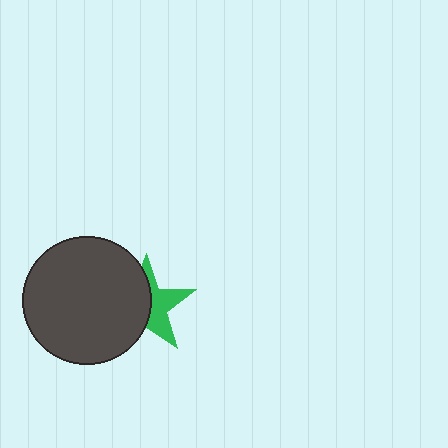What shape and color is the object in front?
The object in front is a dark gray circle.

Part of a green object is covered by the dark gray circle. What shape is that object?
It is a star.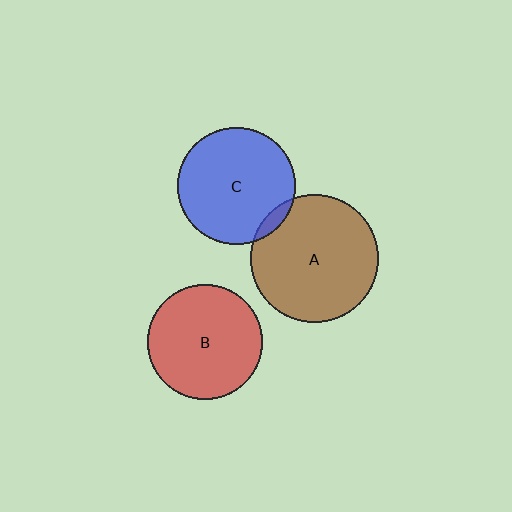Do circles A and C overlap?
Yes.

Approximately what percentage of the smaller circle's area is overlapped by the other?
Approximately 5%.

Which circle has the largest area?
Circle A (brown).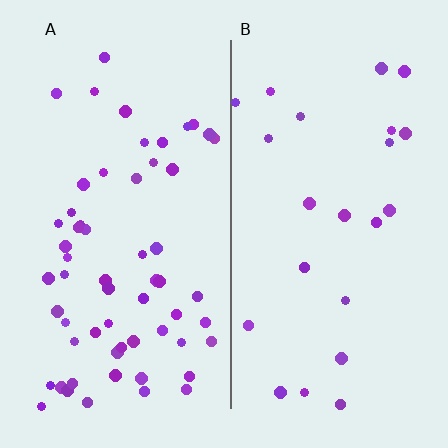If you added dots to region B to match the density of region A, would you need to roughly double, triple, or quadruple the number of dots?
Approximately triple.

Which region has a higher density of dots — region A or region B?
A (the left).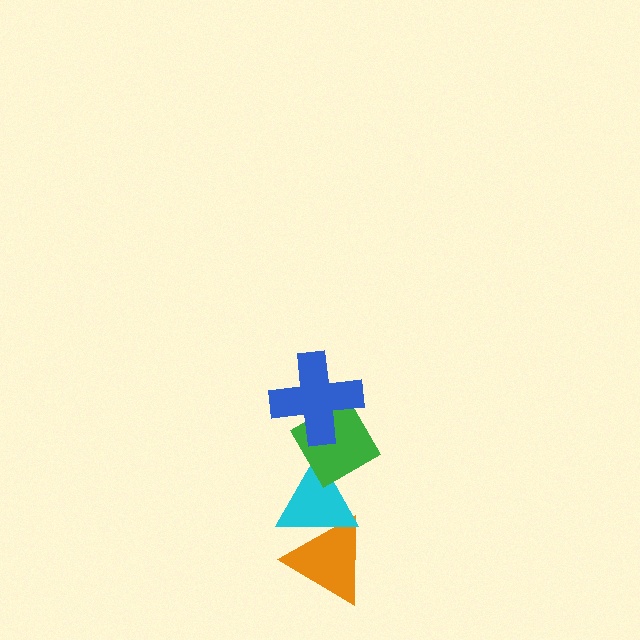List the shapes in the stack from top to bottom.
From top to bottom: the blue cross, the green diamond, the cyan triangle, the orange triangle.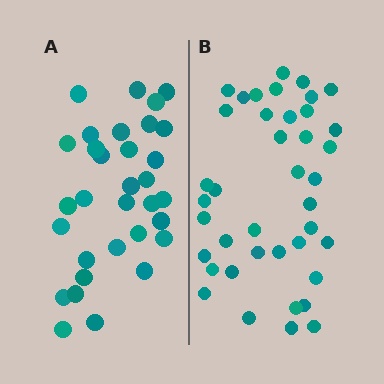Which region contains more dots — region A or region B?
Region B (the right region) has more dots.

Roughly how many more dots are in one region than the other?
Region B has roughly 8 or so more dots than region A.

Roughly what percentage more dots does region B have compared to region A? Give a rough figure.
About 25% more.